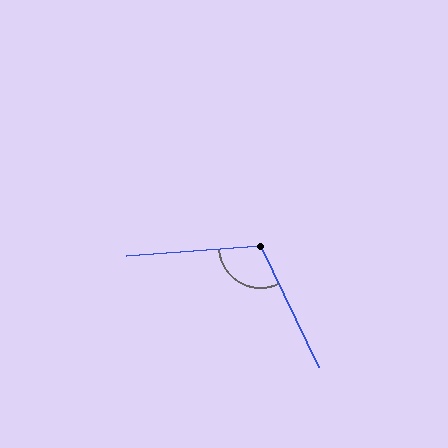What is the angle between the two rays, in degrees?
Approximately 112 degrees.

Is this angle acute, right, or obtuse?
It is obtuse.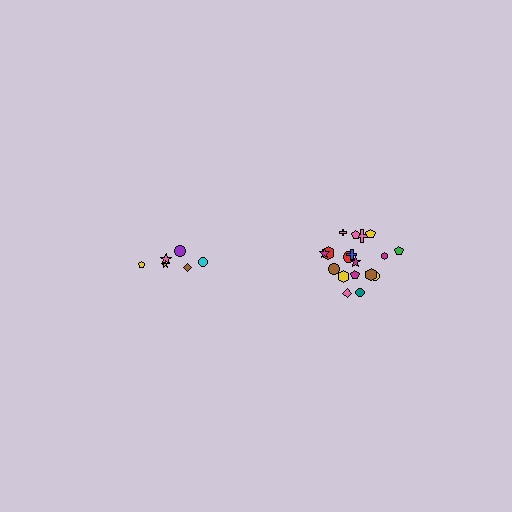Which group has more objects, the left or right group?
The right group.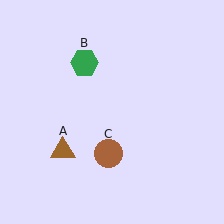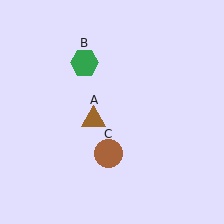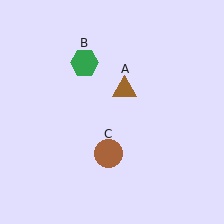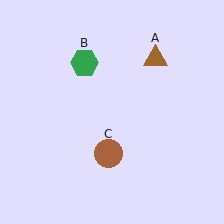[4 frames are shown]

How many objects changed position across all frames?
1 object changed position: brown triangle (object A).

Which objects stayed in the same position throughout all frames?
Green hexagon (object B) and brown circle (object C) remained stationary.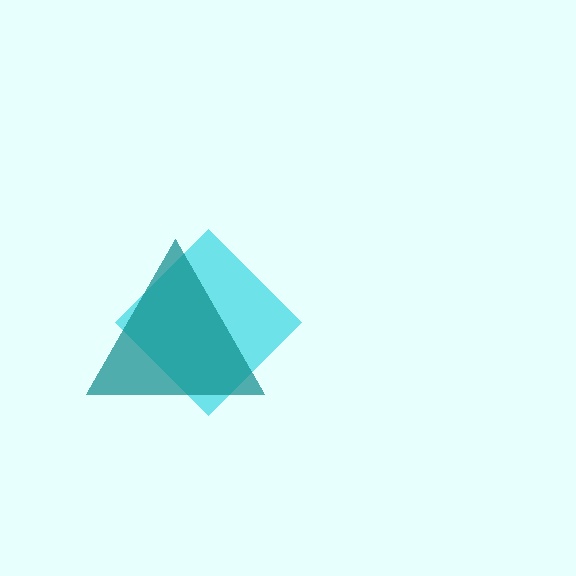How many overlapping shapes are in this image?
There are 2 overlapping shapes in the image.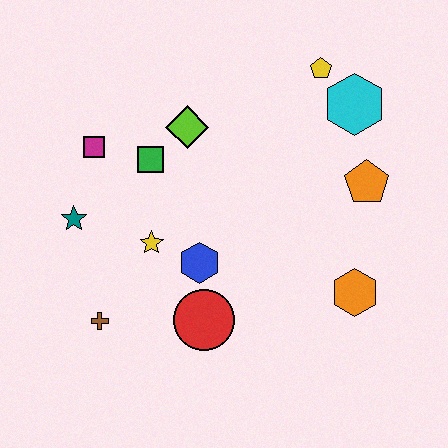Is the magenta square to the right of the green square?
No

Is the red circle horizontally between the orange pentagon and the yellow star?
Yes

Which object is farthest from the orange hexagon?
The magenta square is farthest from the orange hexagon.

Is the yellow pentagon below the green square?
No